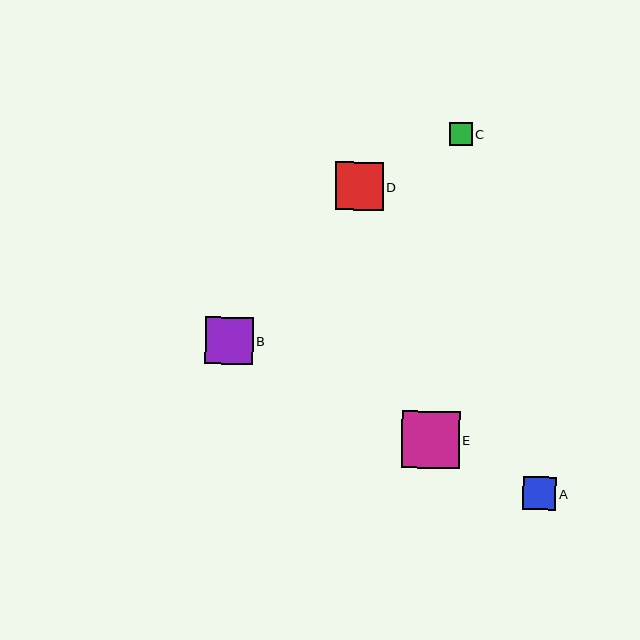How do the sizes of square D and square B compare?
Square D and square B are approximately the same size.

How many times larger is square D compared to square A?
Square D is approximately 1.5 times the size of square A.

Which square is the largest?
Square E is the largest with a size of approximately 57 pixels.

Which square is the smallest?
Square C is the smallest with a size of approximately 23 pixels.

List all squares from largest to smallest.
From largest to smallest: E, D, B, A, C.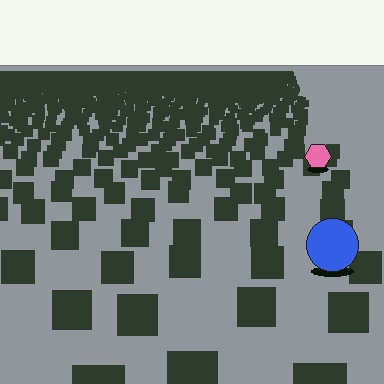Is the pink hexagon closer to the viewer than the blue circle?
No. The blue circle is closer — you can tell from the texture gradient: the ground texture is coarser near it.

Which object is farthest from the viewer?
The pink hexagon is farthest from the viewer. It appears smaller and the ground texture around it is denser.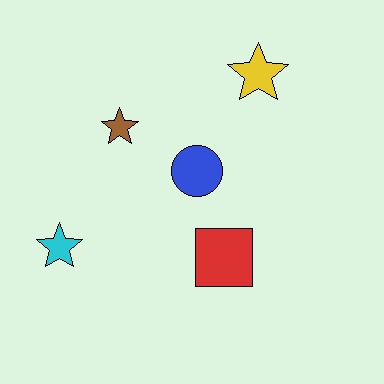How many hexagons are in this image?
There are no hexagons.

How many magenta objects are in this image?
There are no magenta objects.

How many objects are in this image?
There are 5 objects.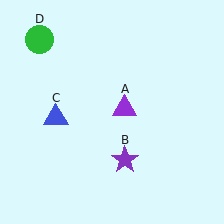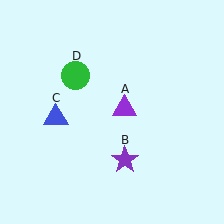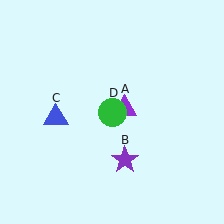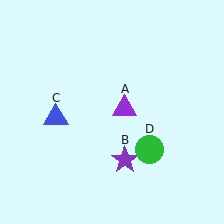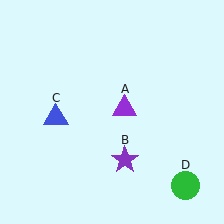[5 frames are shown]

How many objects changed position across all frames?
1 object changed position: green circle (object D).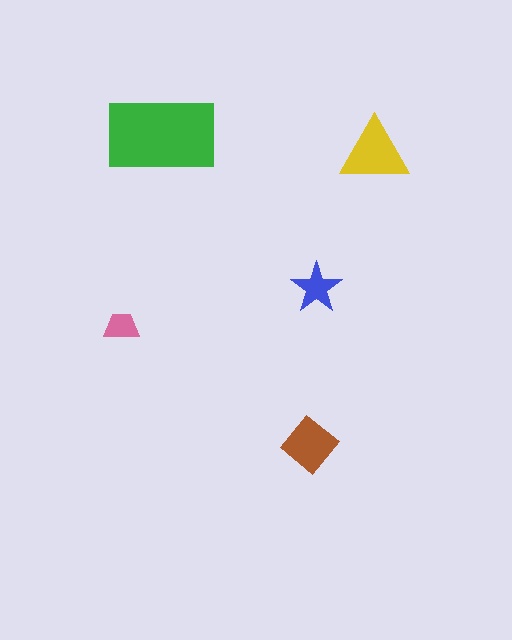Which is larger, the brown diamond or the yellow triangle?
The yellow triangle.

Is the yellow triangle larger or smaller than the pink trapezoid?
Larger.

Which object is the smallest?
The pink trapezoid.